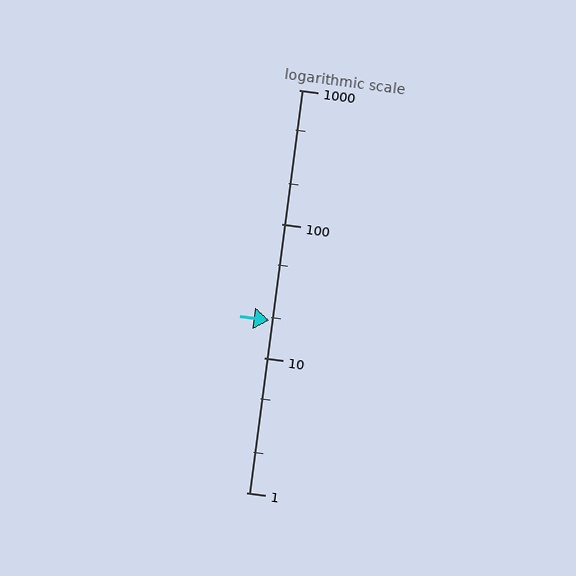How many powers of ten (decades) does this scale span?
The scale spans 3 decades, from 1 to 1000.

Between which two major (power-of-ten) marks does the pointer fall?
The pointer is between 10 and 100.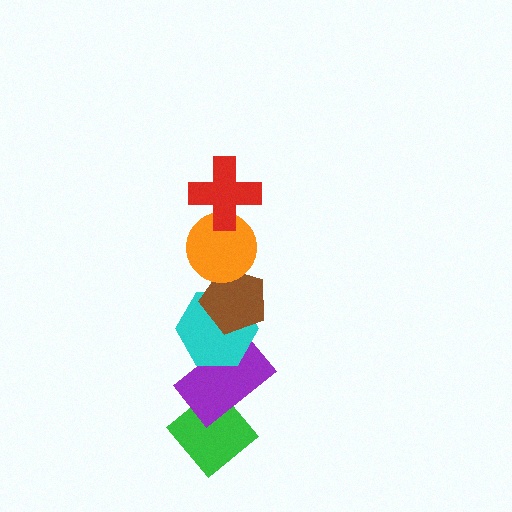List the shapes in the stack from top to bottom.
From top to bottom: the red cross, the orange circle, the brown pentagon, the cyan hexagon, the purple rectangle, the green diamond.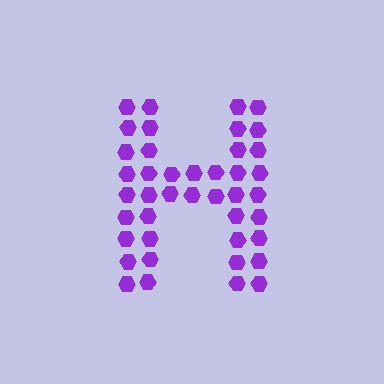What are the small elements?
The small elements are hexagons.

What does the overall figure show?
The overall figure shows the letter H.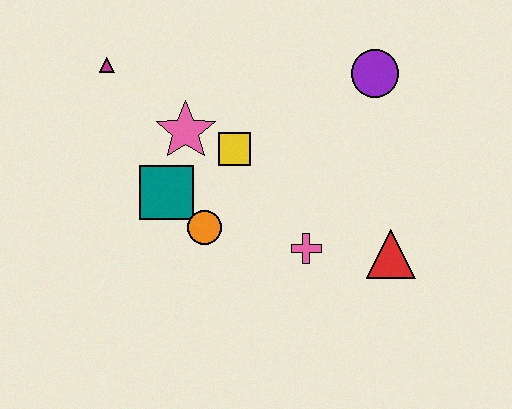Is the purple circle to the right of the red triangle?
No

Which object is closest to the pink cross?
The red triangle is closest to the pink cross.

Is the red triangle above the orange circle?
No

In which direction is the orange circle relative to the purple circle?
The orange circle is to the left of the purple circle.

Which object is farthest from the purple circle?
The magenta triangle is farthest from the purple circle.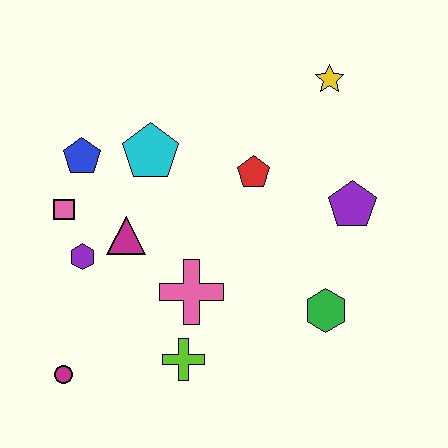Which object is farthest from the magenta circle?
The yellow star is farthest from the magenta circle.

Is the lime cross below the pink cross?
Yes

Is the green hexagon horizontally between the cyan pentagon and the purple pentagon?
Yes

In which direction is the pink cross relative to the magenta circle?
The pink cross is to the right of the magenta circle.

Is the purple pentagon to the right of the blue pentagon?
Yes